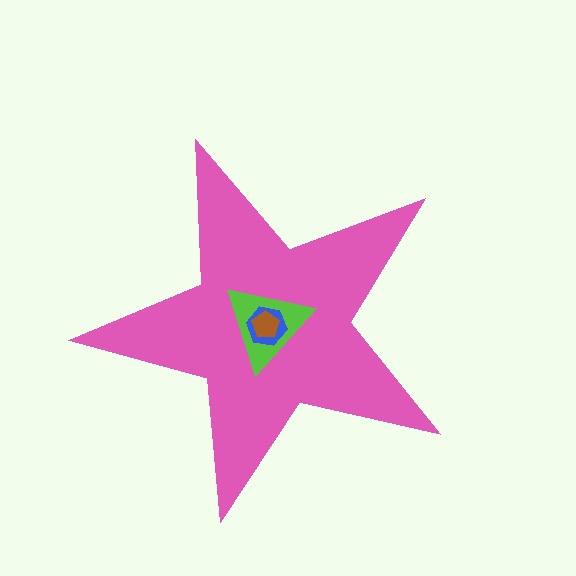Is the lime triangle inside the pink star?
Yes.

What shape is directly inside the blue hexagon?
The brown pentagon.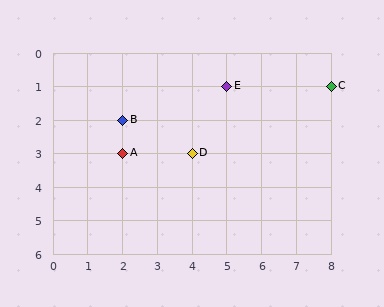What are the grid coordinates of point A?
Point A is at grid coordinates (2, 3).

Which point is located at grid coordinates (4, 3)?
Point D is at (4, 3).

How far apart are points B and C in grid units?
Points B and C are 6 columns and 1 row apart (about 6.1 grid units diagonally).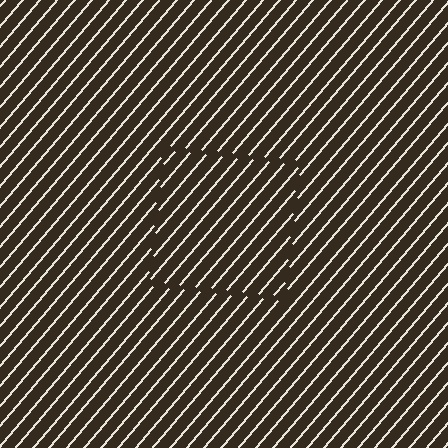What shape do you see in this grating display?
An illusory square. The interior of the shape contains the same grating, shifted by half a period — the contour is defined by the phase discontinuity where line-ends from the inner and outer gratings abut.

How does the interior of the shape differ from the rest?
The interior of the shape contains the same grating, shifted by half a period — the contour is defined by the phase discontinuity where line-ends from the inner and outer gratings abut.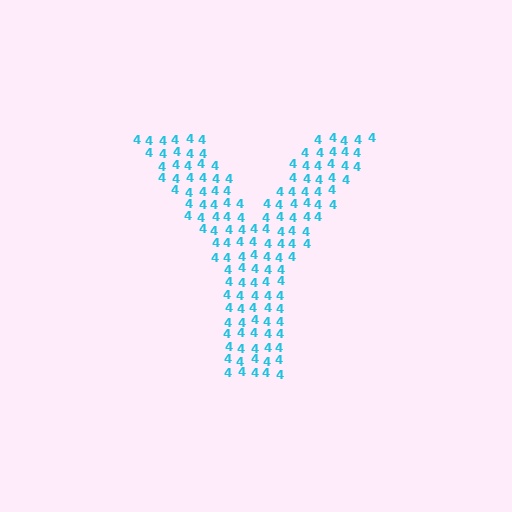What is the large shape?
The large shape is the letter Y.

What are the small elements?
The small elements are digit 4's.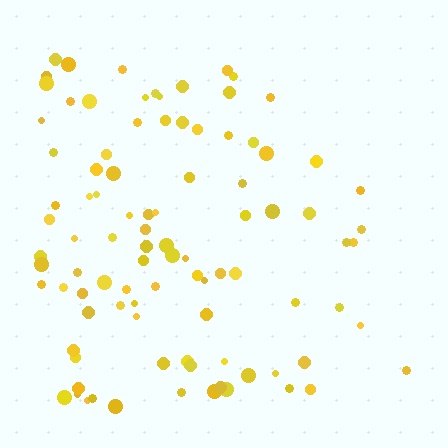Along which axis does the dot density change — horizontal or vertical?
Horizontal.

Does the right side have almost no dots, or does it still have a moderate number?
Still a moderate number, just noticeably fewer than the left.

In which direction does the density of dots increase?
From right to left, with the left side densest.